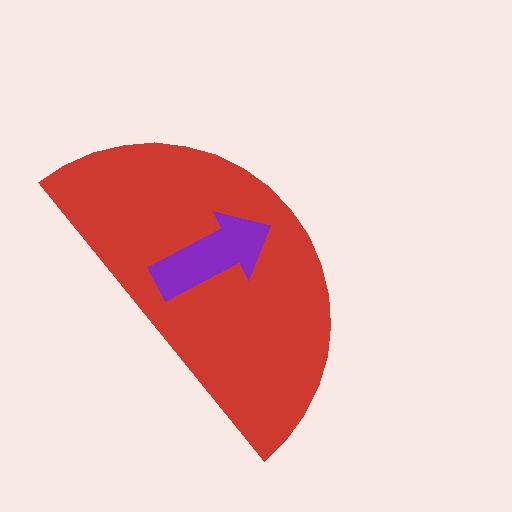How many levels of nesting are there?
2.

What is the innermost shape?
The purple arrow.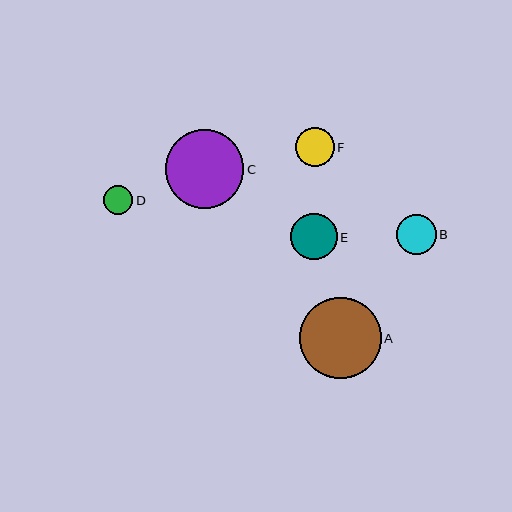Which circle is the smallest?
Circle D is the smallest with a size of approximately 29 pixels.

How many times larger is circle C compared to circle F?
Circle C is approximately 2.0 times the size of circle F.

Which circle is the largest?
Circle A is the largest with a size of approximately 81 pixels.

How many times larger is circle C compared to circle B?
Circle C is approximately 2.0 times the size of circle B.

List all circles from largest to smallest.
From largest to smallest: A, C, E, B, F, D.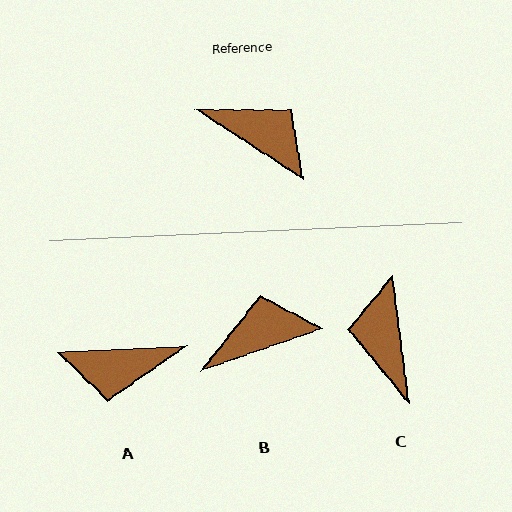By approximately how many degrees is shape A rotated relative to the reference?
Approximately 144 degrees clockwise.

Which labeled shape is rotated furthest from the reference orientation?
A, about 144 degrees away.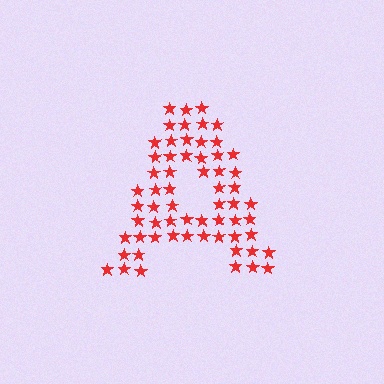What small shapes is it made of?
It is made of small stars.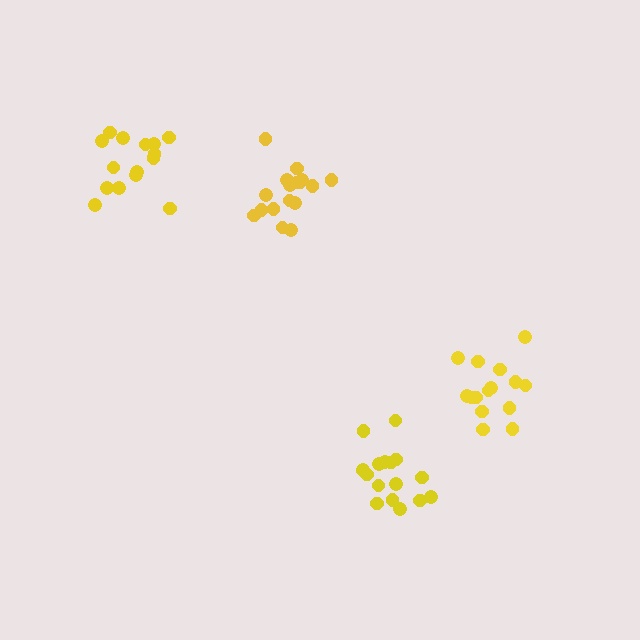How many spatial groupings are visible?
There are 4 spatial groupings.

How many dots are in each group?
Group 1: 15 dots, Group 2: 17 dots, Group 3: 17 dots, Group 4: 15 dots (64 total).